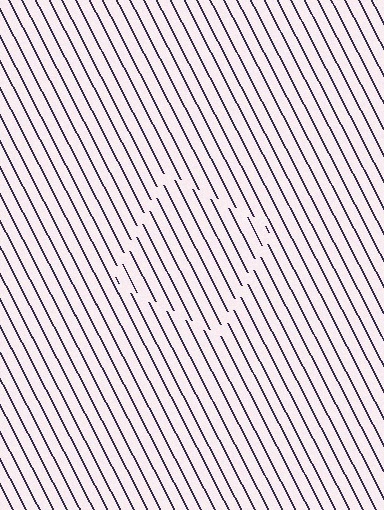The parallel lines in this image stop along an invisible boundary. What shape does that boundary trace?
An illusory square. The interior of the shape contains the same grating, shifted by half a period — the contour is defined by the phase discontinuity where line-ends from the inner and outer gratings abut.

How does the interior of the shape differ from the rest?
The interior of the shape contains the same grating, shifted by half a period — the contour is defined by the phase discontinuity where line-ends from the inner and outer gratings abut.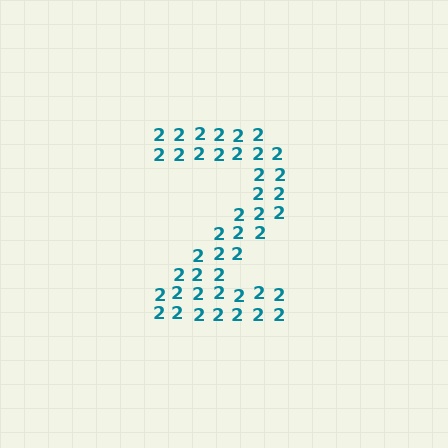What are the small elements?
The small elements are digit 2's.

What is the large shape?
The large shape is the digit 2.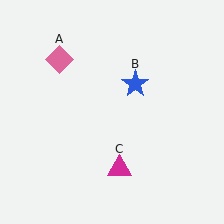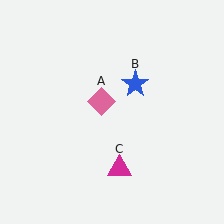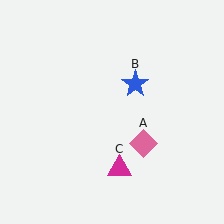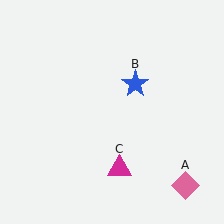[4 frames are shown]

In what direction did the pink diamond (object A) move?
The pink diamond (object A) moved down and to the right.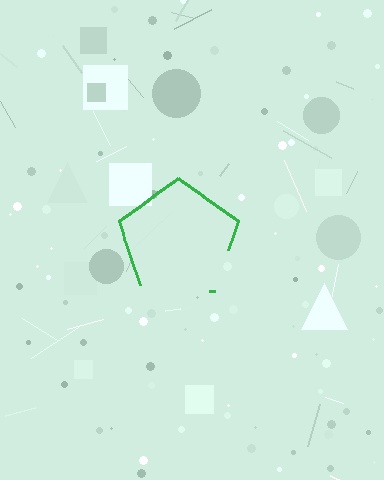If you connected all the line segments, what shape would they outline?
They would outline a pentagon.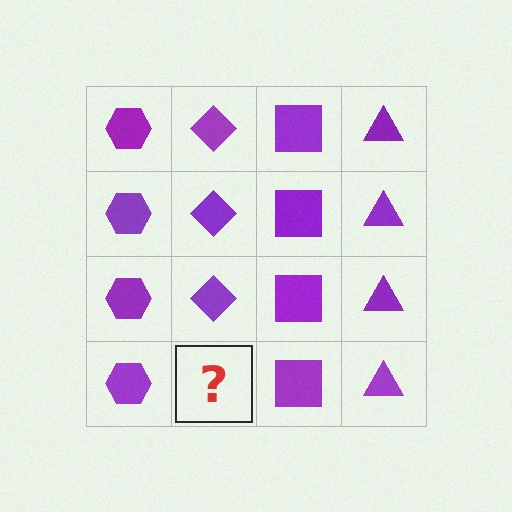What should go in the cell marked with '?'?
The missing cell should contain a purple diamond.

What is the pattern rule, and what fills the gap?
The rule is that each column has a consistent shape. The gap should be filled with a purple diamond.